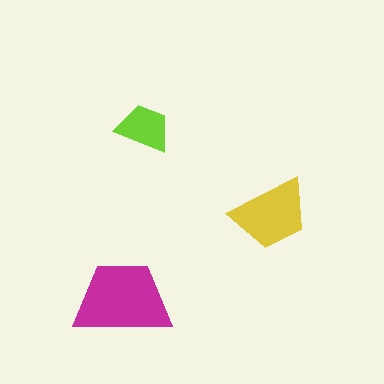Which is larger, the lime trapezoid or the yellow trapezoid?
The yellow one.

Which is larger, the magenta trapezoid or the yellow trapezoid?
The magenta one.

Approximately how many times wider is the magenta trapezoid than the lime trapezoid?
About 2 times wider.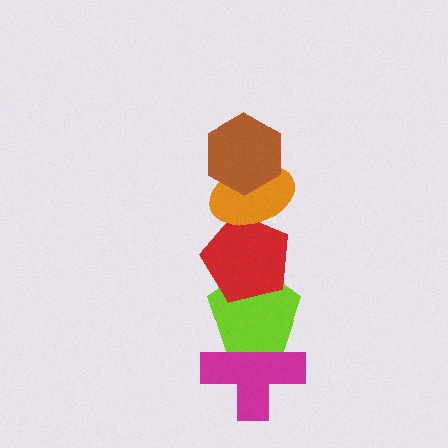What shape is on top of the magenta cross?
The lime pentagon is on top of the magenta cross.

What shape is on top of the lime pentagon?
The red pentagon is on top of the lime pentagon.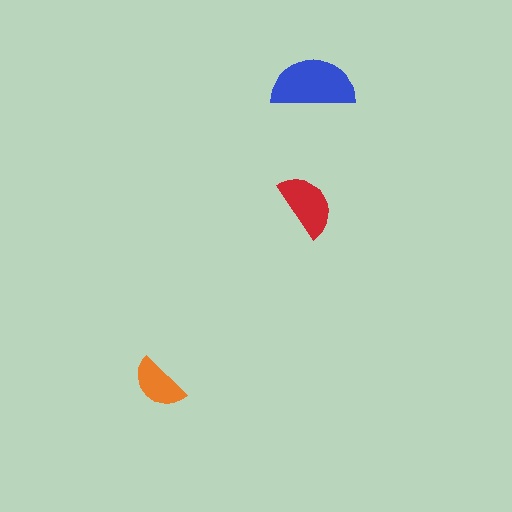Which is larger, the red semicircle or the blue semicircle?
The blue one.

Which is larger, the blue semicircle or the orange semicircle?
The blue one.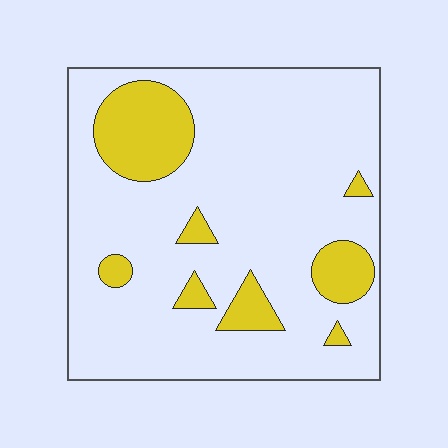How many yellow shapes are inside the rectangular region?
8.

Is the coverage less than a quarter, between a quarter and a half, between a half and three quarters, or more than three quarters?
Less than a quarter.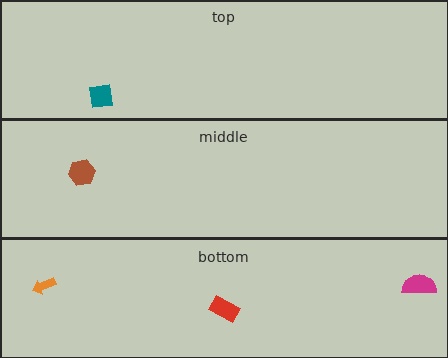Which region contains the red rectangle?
The bottom region.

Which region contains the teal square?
The top region.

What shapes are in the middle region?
The brown hexagon.